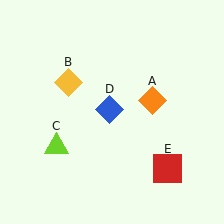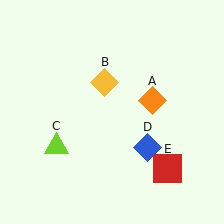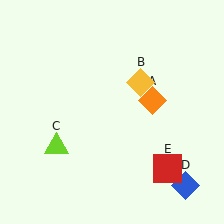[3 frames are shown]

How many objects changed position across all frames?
2 objects changed position: yellow diamond (object B), blue diamond (object D).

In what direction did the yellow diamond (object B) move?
The yellow diamond (object B) moved right.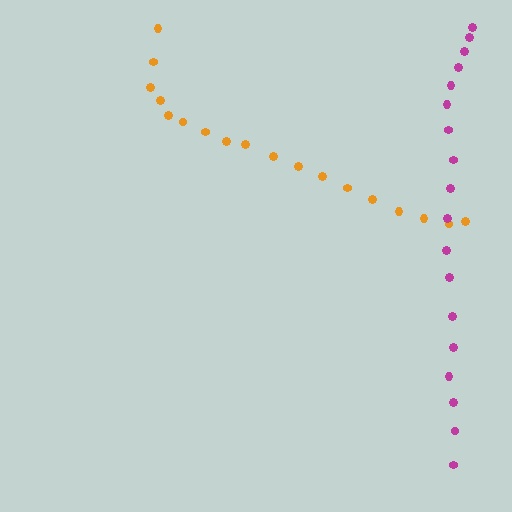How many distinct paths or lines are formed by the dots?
There are 2 distinct paths.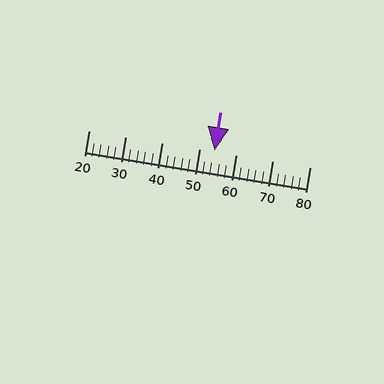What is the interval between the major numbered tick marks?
The major tick marks are spaced 10 units apart.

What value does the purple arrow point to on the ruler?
The purple arrow points to approximately 54.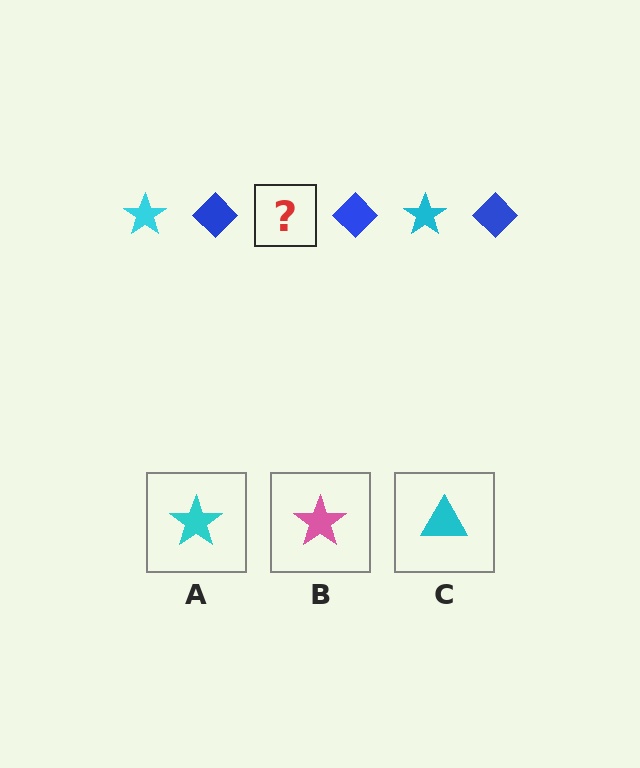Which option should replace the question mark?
Option A.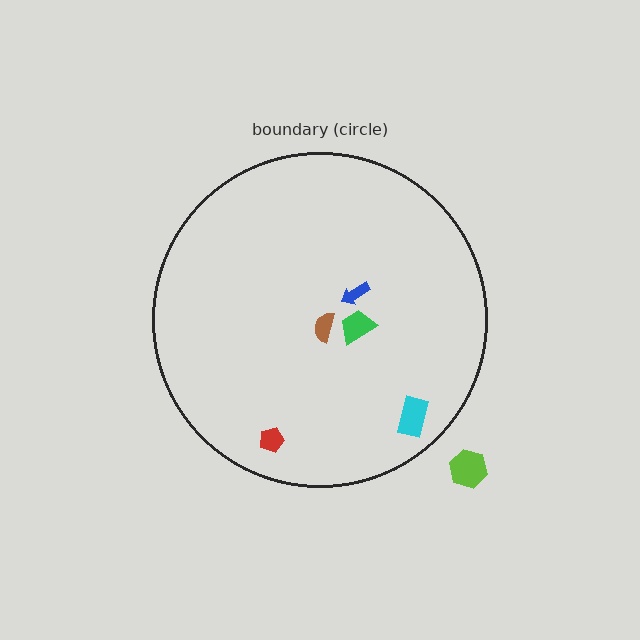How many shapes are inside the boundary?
5 inside, 1 outside.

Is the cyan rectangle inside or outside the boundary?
Inside.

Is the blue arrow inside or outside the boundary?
Inside.